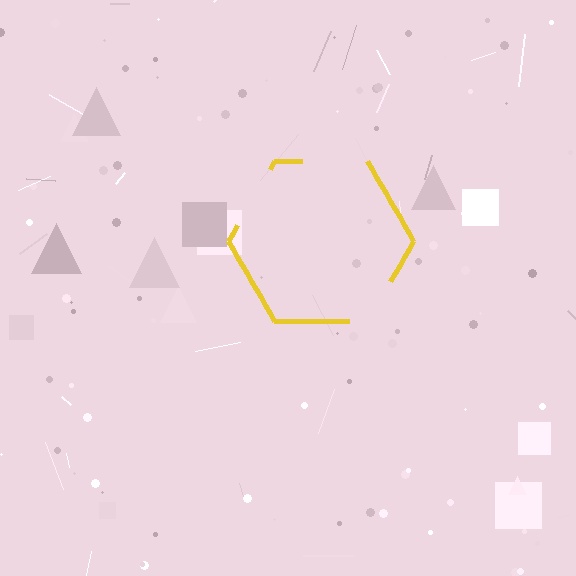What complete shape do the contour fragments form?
The contour fragments form a hexagon.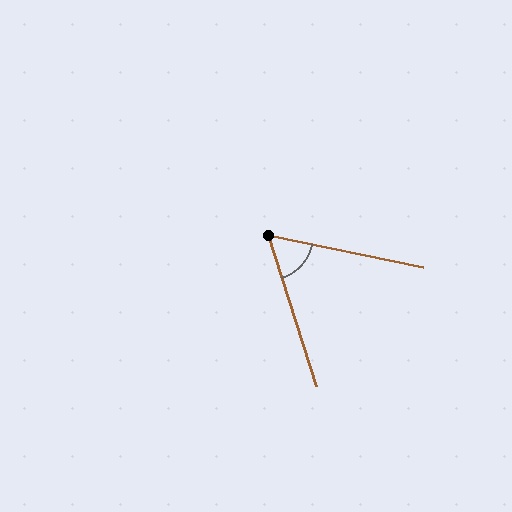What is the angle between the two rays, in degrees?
Approximately 61 degrees.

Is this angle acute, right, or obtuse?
It is acute.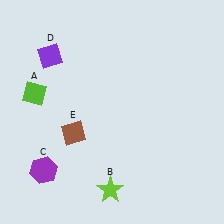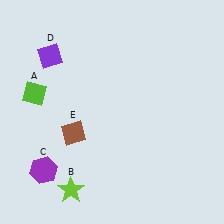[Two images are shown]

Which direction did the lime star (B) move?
The lime star (B) moved left.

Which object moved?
The lime star (B) moved left.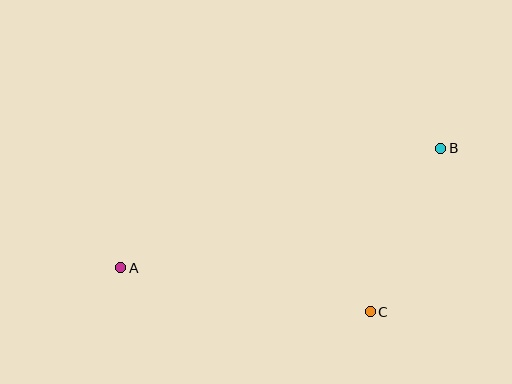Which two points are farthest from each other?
Points A and B are farthest from each other.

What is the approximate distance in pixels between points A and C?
The distance between A and C is approximately 254 pixels.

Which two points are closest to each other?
Points B and C are closest to each other.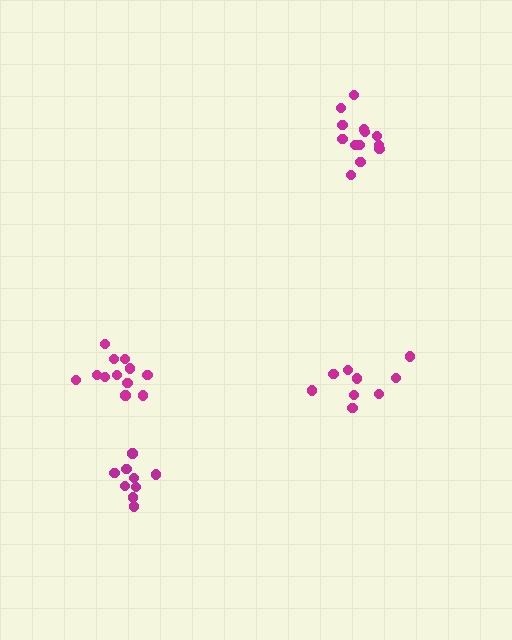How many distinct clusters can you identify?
There are 4 distinct clusters.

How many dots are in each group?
Group 1: 13 dots, Group 2: 9 dots, Group 3: 9 dots, Group 4: 12 dots (43 total).